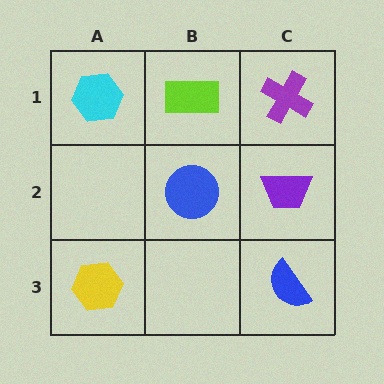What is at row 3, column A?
A yellow hexagon.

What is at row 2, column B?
A blue circle.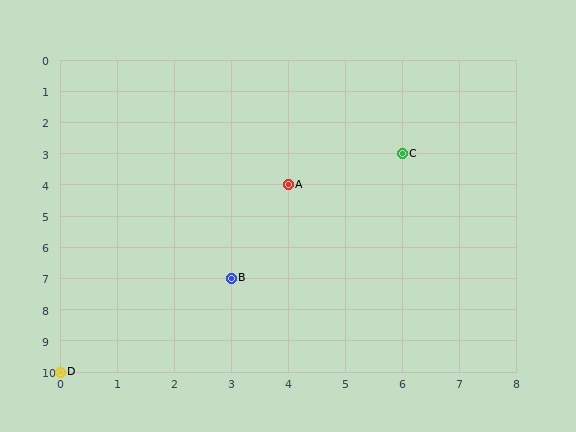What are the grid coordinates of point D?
Point D is at grid coordinates (0, 10).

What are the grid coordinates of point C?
Point C is at grid coordinates (6, 3).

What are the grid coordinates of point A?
Point A is at grid coordinates (4, 4).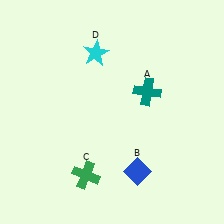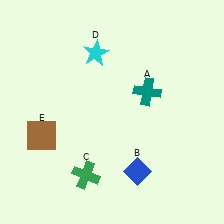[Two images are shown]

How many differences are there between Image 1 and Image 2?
There is 1 difference between the two images.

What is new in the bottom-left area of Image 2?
A brown square (E) was added in the bottom-left area of Image 2.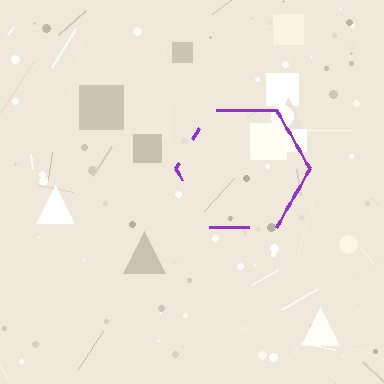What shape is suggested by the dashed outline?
The dashed outline suggests a hexagon.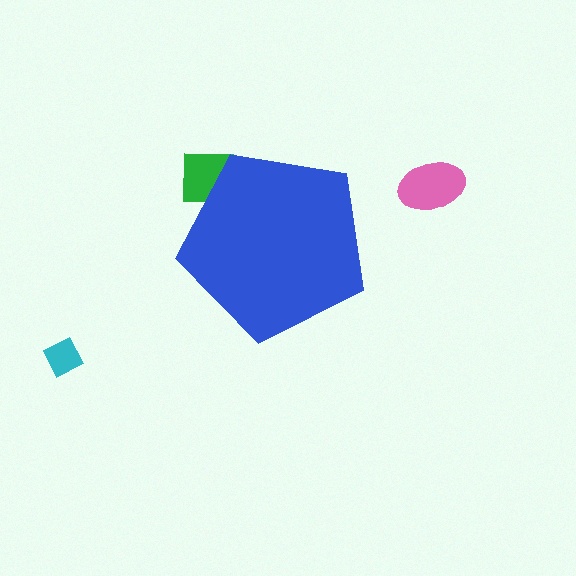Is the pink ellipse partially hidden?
No, the pink ellipse is fully visible.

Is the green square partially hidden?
Yes, the green square is partially hidden behind the blue pentagon.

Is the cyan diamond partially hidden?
No, the cyan diamond is fully visible.